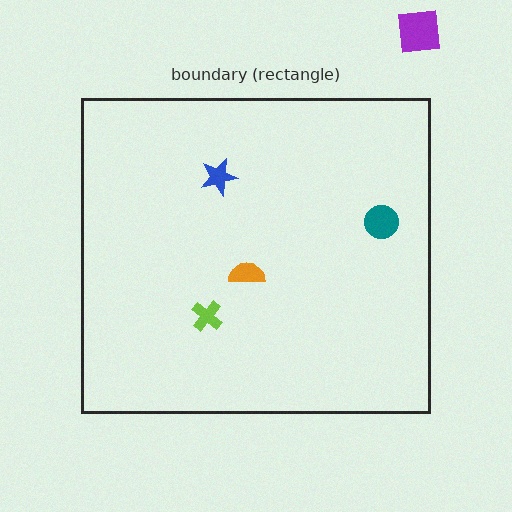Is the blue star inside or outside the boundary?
Inside.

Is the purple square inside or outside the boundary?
Outside.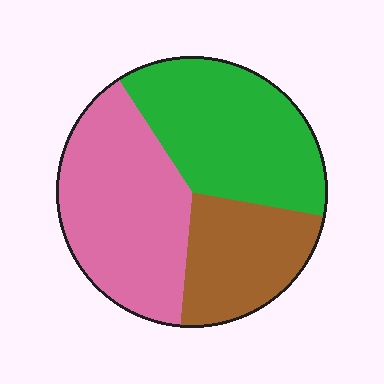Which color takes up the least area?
Brown, at roughly 25%.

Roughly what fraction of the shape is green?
Green takes up about three eighths (3/8) of the shape.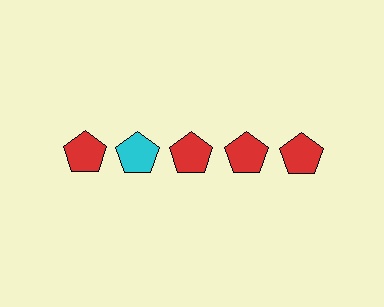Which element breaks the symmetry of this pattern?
The cyan pentagon in the top row, second from left column breaks the symmetry. All other shapes are red pentagons.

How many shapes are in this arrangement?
There are 5 shapes arranged in a grid pattern.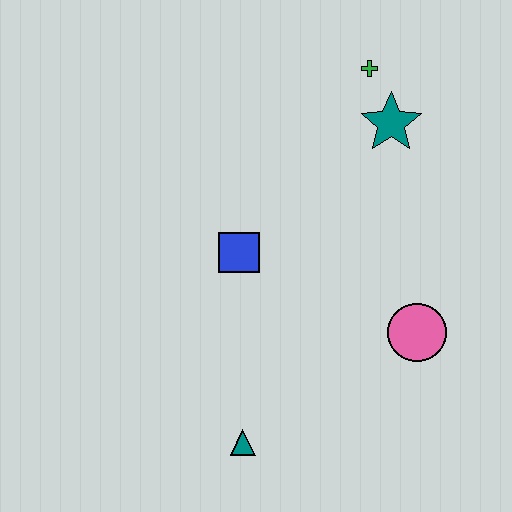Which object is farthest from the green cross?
The teal triangle is farthest from the green cross.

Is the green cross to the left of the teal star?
Yes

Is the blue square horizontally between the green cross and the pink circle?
No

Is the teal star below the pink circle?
No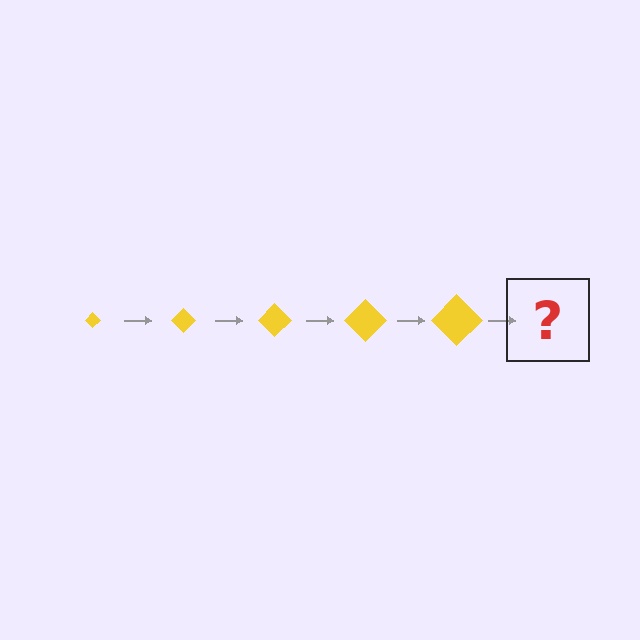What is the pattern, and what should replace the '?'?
The pattern is that the diamond gets progressively larger each step. The '?' should be a yellow diamond, larger than the previous one.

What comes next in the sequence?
The next element should be a yellow diamond, larger than the previous one.